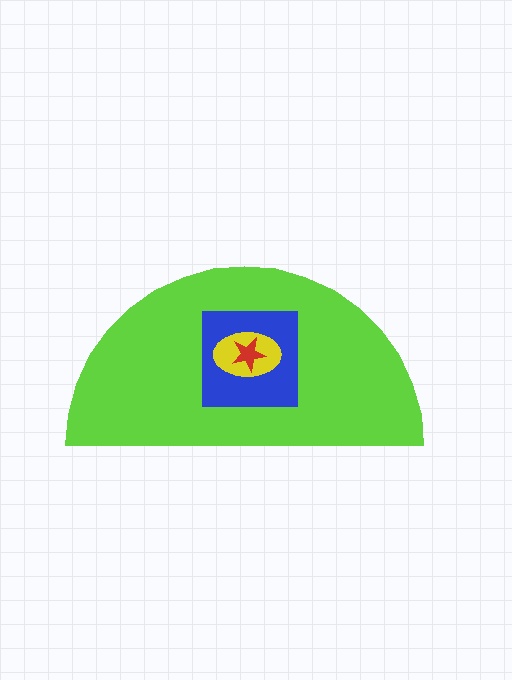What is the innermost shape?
The red star.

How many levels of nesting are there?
4.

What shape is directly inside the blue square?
The yellow ellipse.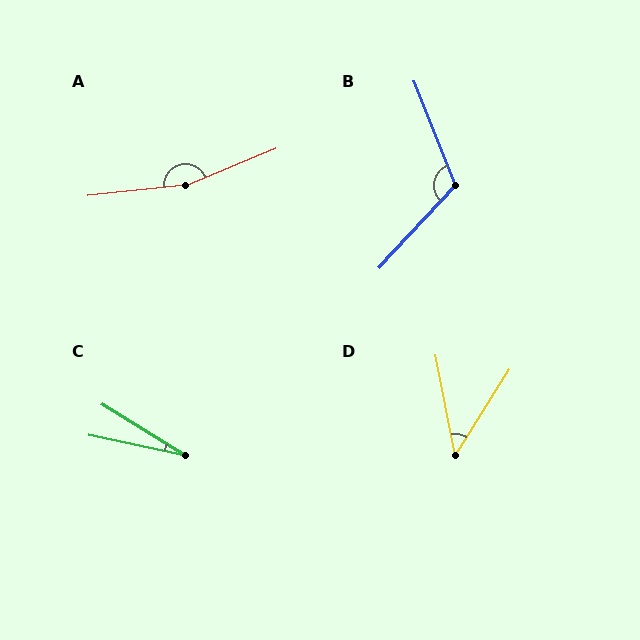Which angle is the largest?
A, at approximately 164 degrees.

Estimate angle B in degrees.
Approximately 115 degrees.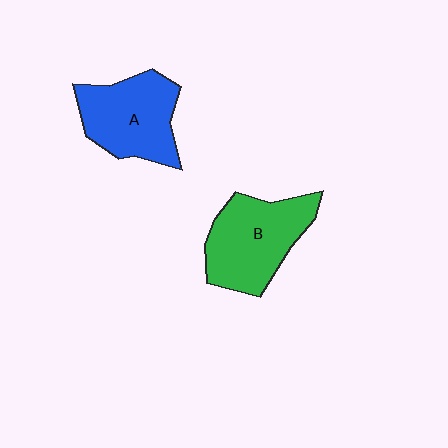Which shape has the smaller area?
Shape A (blue).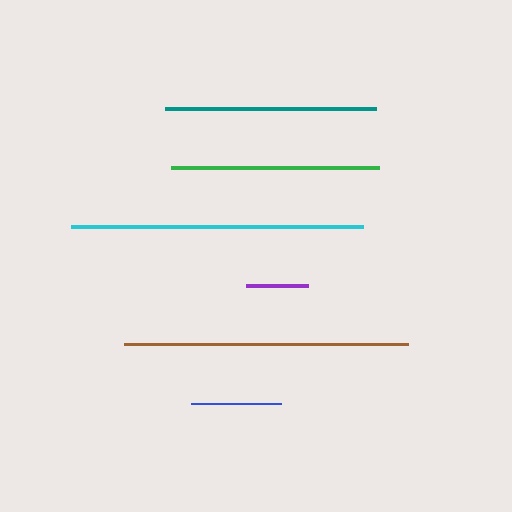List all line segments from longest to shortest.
From longest to shortest: cyan, brown, teal, green, blue, purple.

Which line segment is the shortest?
The purple line is the shortest at approximately 62 pixels.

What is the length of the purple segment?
The purple segment is approximately 62 pixels long.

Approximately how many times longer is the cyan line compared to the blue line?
The cyan line is approximately 3.2 times the length of the blue line.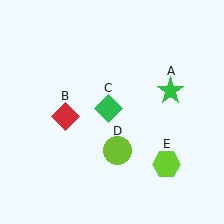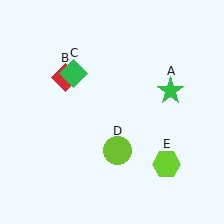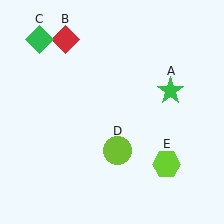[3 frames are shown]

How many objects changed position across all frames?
2 objects changed position: red diamond (object B), green diamond (object C).